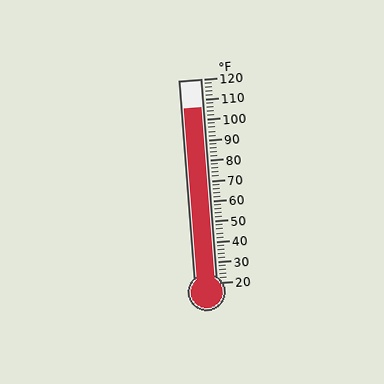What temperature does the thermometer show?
The thermometer shows approximately 106°F.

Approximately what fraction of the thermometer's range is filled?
The thermometer is filled to approximately 85% of its range.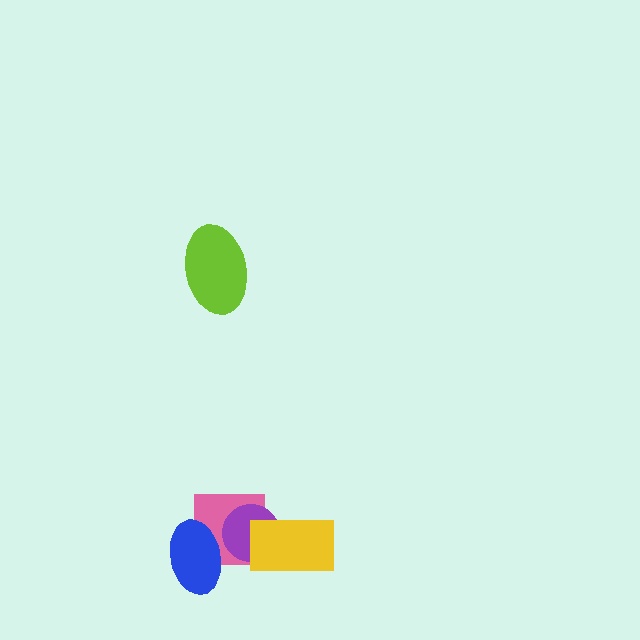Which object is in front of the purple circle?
The yellow rectangle is in front of the purple circle.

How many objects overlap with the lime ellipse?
0 objects overlap with the lime ellipse.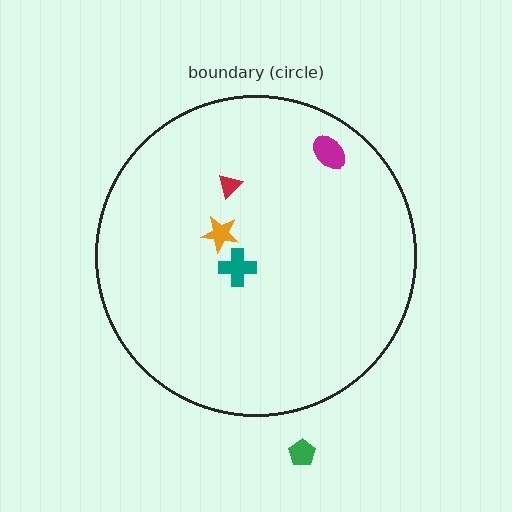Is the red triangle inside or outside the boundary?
Inside.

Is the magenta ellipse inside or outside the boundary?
Inside.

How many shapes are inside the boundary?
4 inside, 1 outside.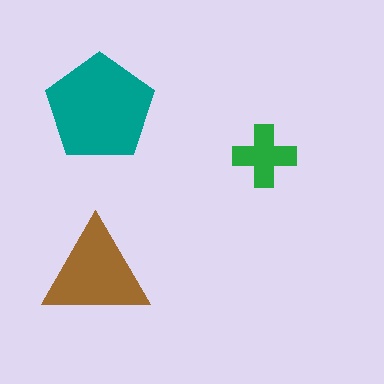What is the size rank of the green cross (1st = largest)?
3rd.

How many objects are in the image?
There are 3 objects in the image.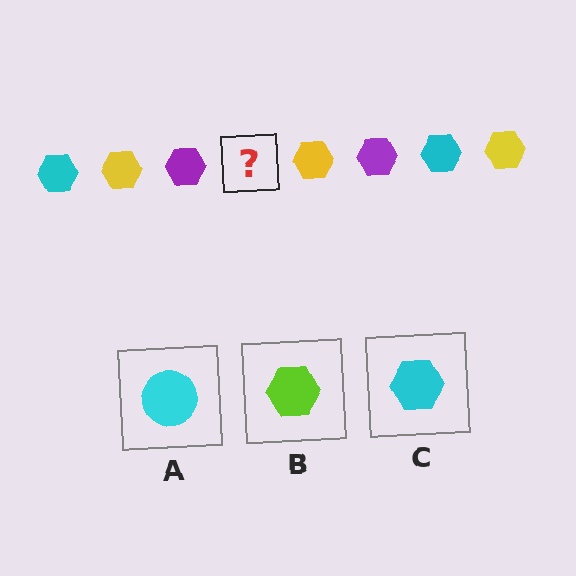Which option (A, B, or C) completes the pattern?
C.